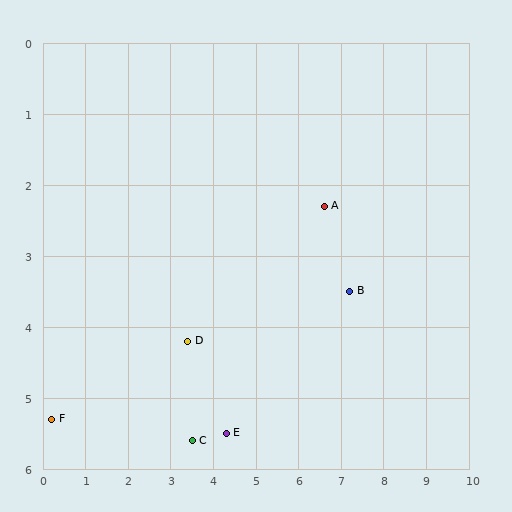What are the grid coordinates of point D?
Point D is at approximately (3.4, 4.2).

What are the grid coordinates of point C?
Point C is at approximately (3.5, 5.6).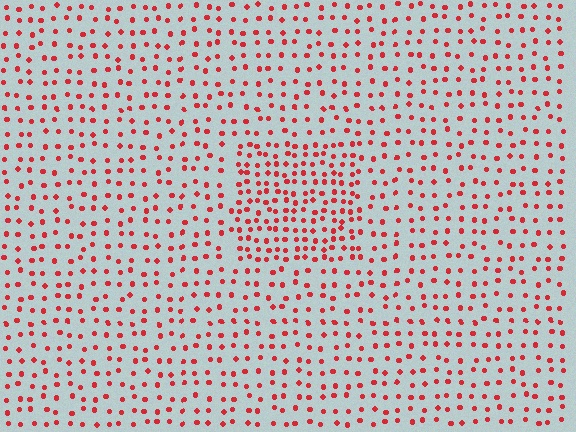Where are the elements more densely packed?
The elements are more densely packed inside the rectangle boundary.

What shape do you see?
I see a rectangle.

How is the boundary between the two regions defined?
The boundary is defined by a change in element density (approximately 1.8x ratio). All elements are the same color, size, and shape.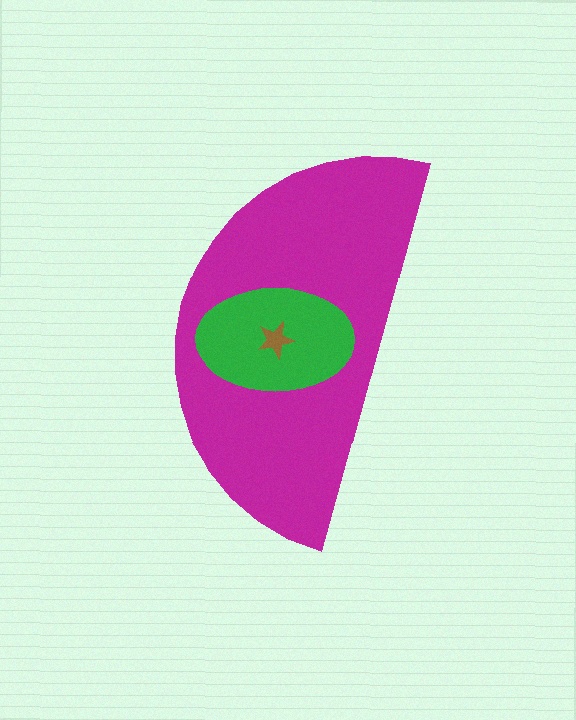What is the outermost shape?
The magenta semicircle.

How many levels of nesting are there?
3.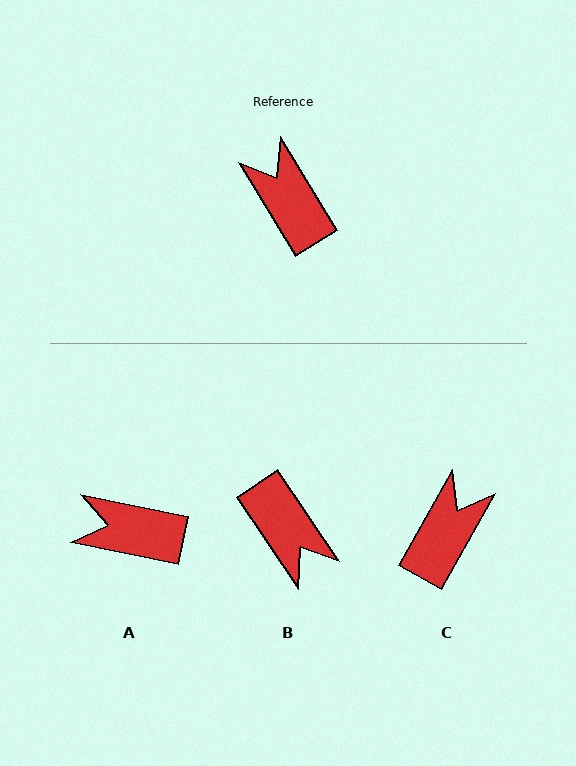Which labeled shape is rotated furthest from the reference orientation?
B, about 177 degrees away.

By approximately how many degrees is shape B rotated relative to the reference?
Approximately 177 degrees clockwise.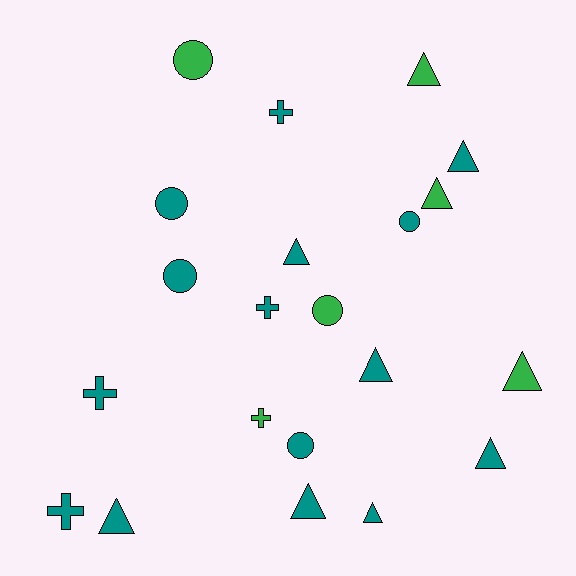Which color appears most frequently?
Teal, with 15 objects.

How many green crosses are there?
There is 1 green cross.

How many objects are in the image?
There are 21 objects.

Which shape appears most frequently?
Triangle, with 10 objects.